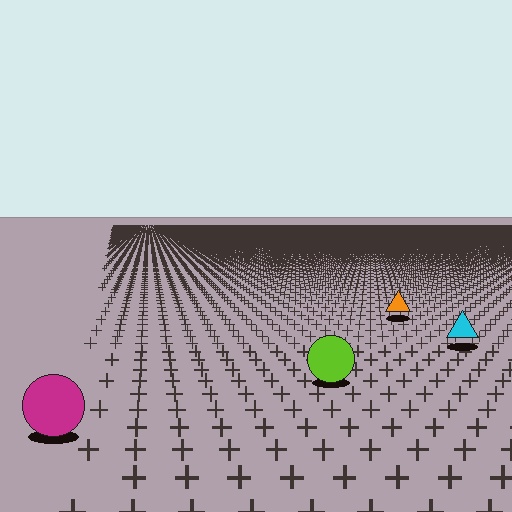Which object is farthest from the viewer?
The orange triangle is farthest from the viewer. It appears smaller and the ground texture around it is denser.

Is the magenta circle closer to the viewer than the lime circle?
Yes. The magenta circle is closer — you can tell from the texture gradient: the ground texture is coarser near it.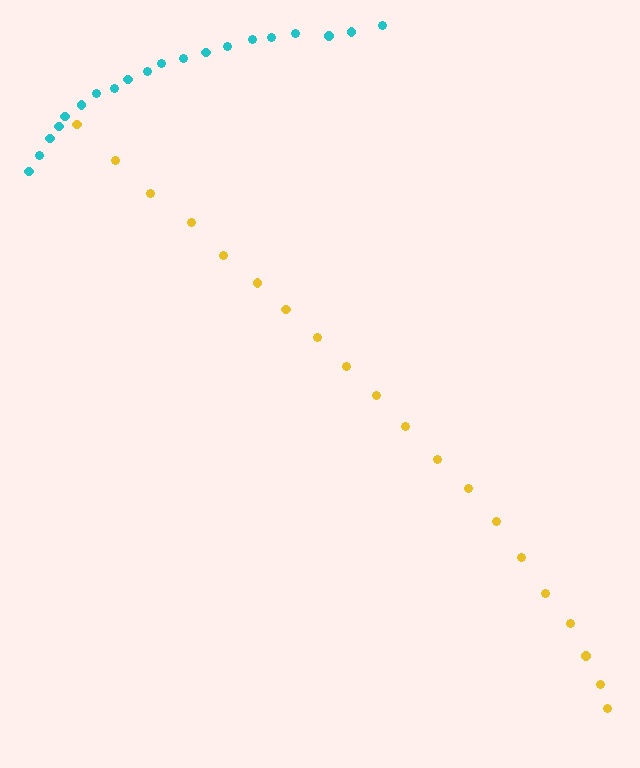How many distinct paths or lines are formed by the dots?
There are 2 distinct paths.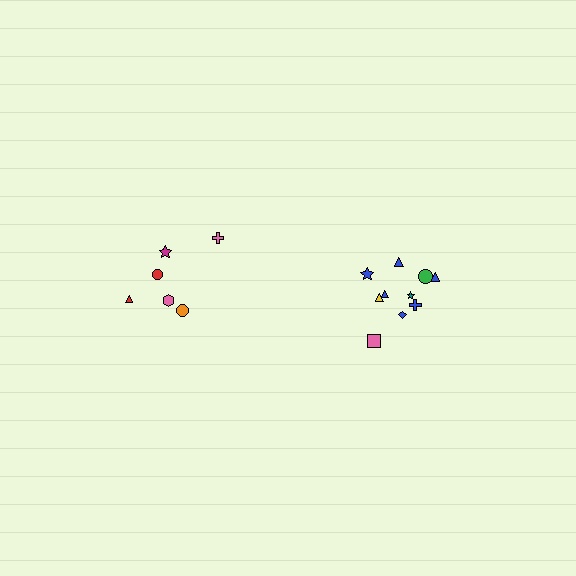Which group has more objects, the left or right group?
The right group.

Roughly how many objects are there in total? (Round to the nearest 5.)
Roughly 15 objects in total.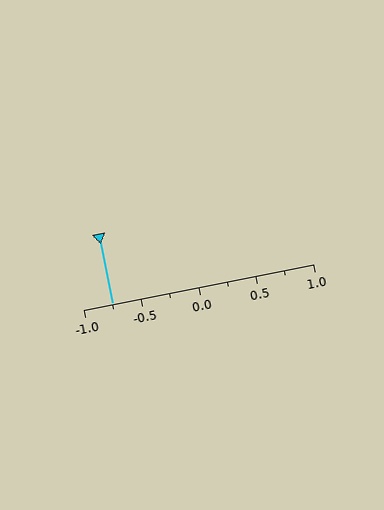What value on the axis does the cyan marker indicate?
The marker indicates approximately -0.75.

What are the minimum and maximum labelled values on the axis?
The axis runs from -1.0 to 1.0.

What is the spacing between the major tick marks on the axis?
The major ticks are spaced 0.5 apart.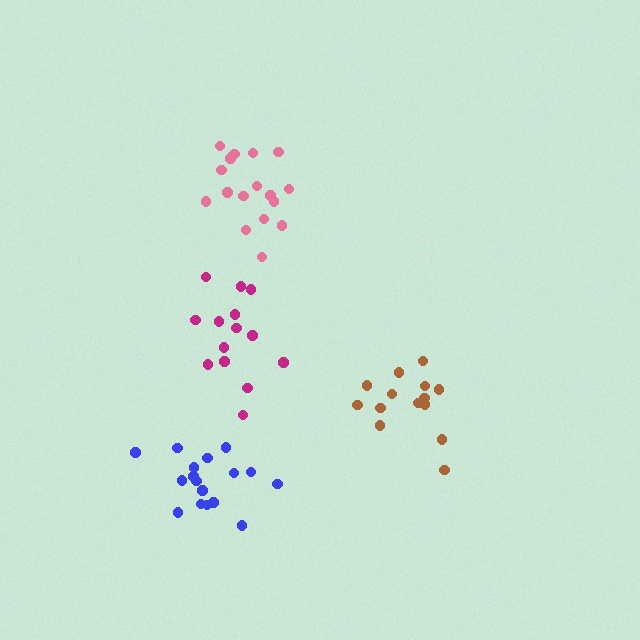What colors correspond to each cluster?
The clusters are colored: blue, magenta, pink, brown.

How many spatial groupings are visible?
There are 4 spatial groupings.